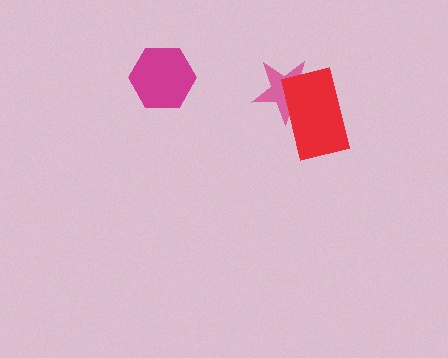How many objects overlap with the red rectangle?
1 object overlaps with the red rectangle.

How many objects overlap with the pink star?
1 object overlaps with the pink star.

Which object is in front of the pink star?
The red rectangle is in front of the pink star.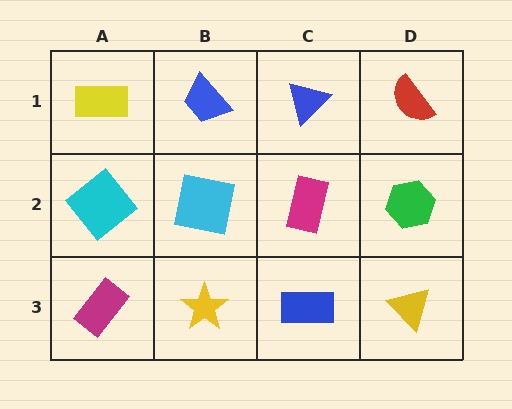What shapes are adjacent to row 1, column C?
A magenta rectangle (row 2, column C), a blue trapezoid (row 1, column B), a red semicircle (row 1, column D).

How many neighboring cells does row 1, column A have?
2.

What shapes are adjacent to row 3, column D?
A green hexagon (row 2, column D), a blue rectangle (row 3, column C).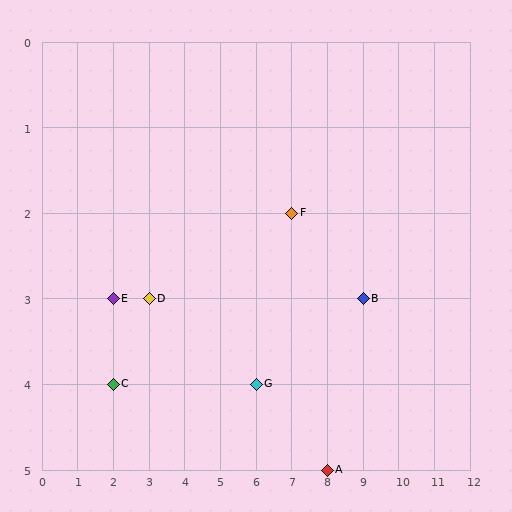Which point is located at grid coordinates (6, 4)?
Point G is at (6, 4).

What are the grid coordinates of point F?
Point F is at grid coordinates (7, 2).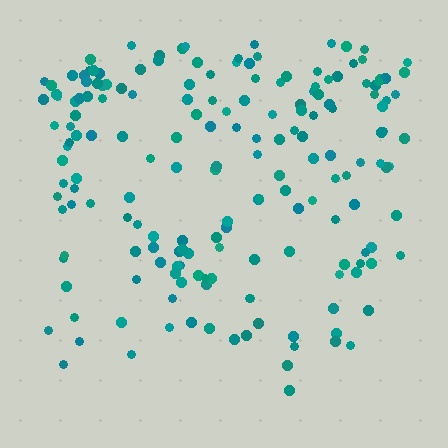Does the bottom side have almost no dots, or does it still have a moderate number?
Still a moderate number, just noticeably fewer than the top.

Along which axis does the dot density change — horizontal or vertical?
Vertical.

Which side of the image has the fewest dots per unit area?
The bottom.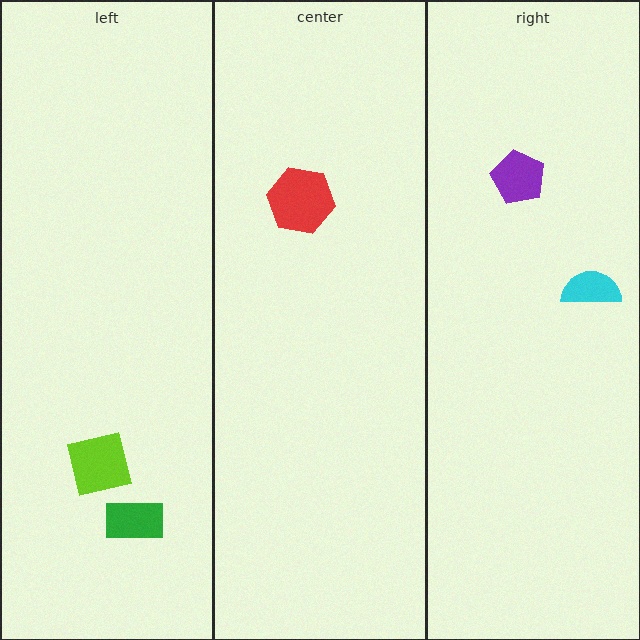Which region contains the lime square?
The left region.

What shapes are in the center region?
The red hexagon.